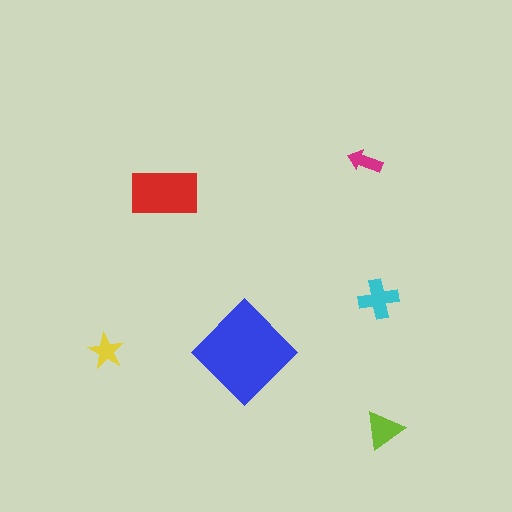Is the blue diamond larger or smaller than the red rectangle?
Larger.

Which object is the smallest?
The magenta arrow.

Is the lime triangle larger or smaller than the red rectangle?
Smaller.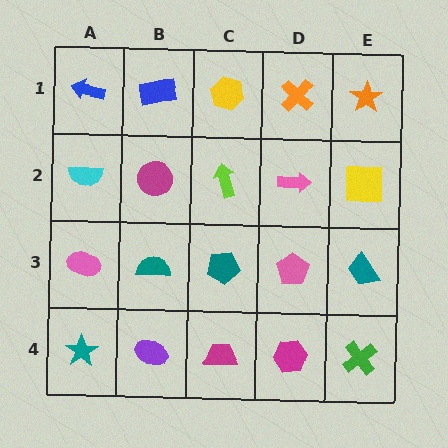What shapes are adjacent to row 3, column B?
A magenta circle (row 2, column B), a purple ellipse (row 4, column B), a pink ellipse (row 3, column A), a teal pentagon (row 3, column C).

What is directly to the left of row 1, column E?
An orange cross.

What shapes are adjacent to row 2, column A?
A blue arrow (row 1, column A), a pink ellipse (row 3, column A), a magenta circle (row 2, column B).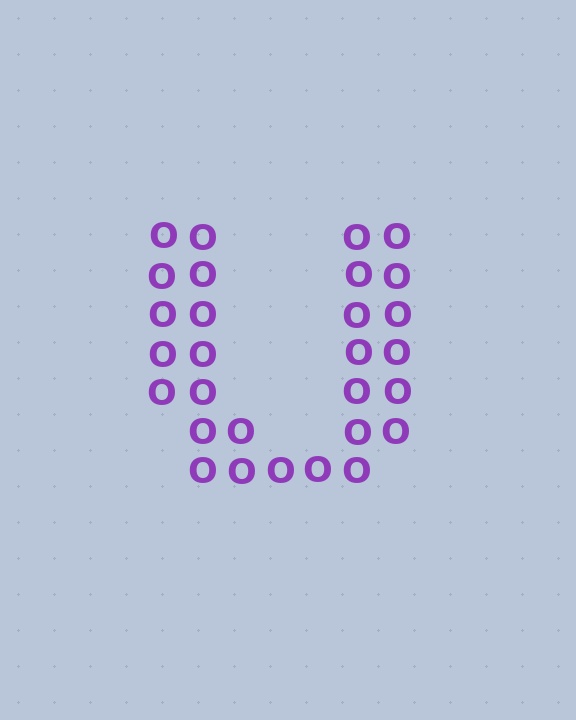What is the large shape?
The large shape is the letter U.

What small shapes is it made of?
It is made of small letter O's.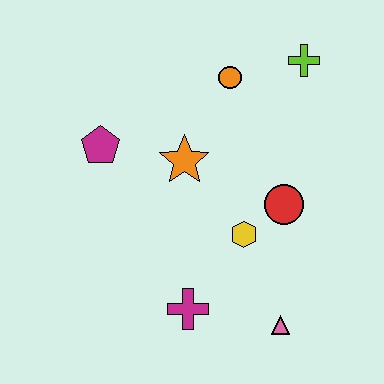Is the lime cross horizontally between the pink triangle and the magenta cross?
No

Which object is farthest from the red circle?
The magenta pentagon is farthest from the red circle.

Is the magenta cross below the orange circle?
Yes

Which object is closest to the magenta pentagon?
The orange star is closest to the magenta pentagon.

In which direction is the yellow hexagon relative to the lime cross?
The yellow hexagon is below the lime cross.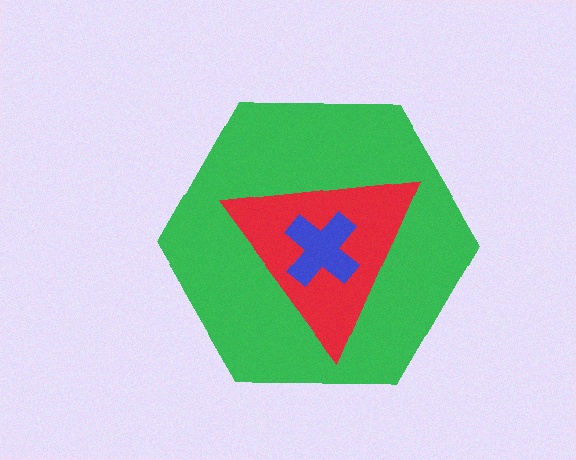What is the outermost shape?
The green hexagon.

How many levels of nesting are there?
3.